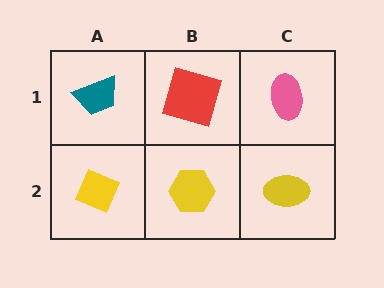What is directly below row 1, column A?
A yellow diamond.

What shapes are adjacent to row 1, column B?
A yellow hexagon (row 2, column B), a teal trapezoid (row 1, column A), a pink ellipse (row 1, column C).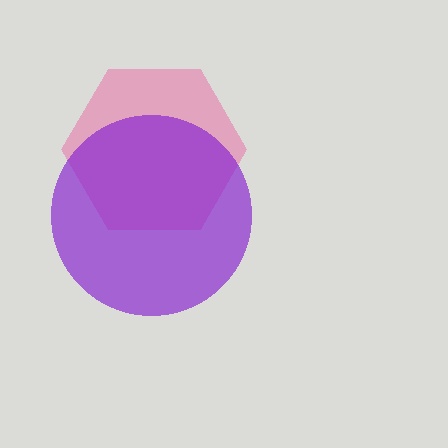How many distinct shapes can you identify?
There are 2 distinct shapes: a pink hexagon, a purple circle.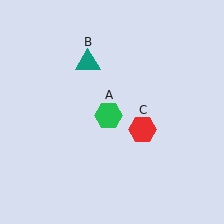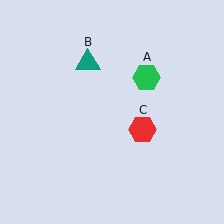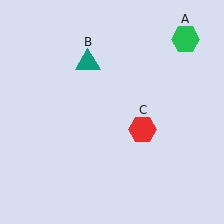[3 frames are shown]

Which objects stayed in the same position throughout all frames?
Teal triangle (object B) and red hexagon (object C) remained stationary.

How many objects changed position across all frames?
1 object changed position: green hexagon (object A).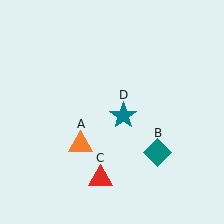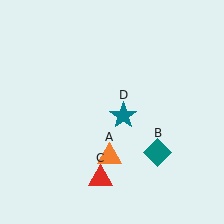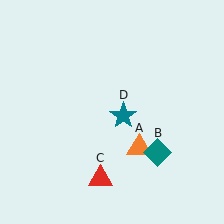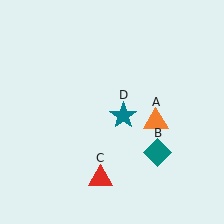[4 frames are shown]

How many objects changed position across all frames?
1 object changed position: orange triangle (object A).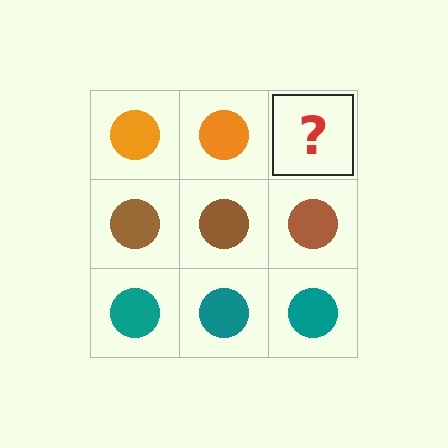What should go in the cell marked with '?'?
The missing cell should contain an orange circle.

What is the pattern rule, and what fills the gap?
The rule is that each row has a consistent color. The gap should be filled with an orange circle.